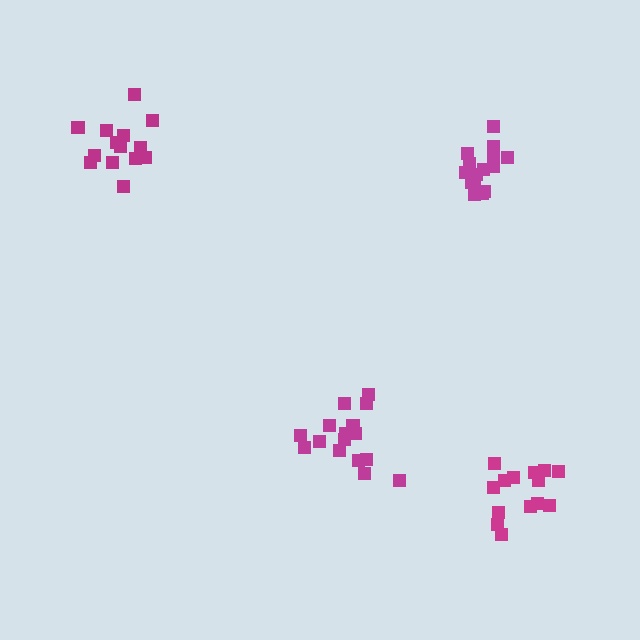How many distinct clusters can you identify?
There are 4 distinct clusters.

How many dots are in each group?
Group 1: 17 dots, Group 2: 14 dots, Group 3: 15 dots, Group 4: 14 dots (60 total).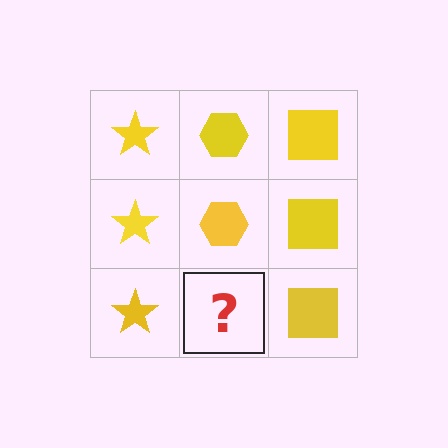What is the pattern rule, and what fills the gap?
The rule is that each column has a consistent shape. The gap should be filled with a yellow hexagon.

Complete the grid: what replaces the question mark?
The question mark should be replaced with a yellow hexagon.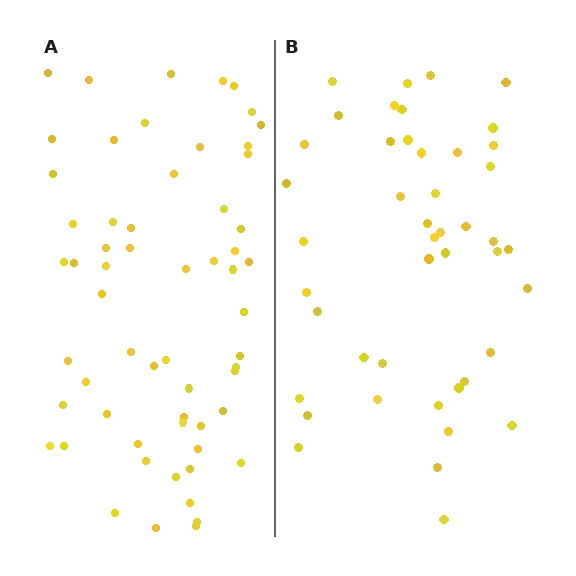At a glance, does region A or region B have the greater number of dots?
Region A (the left region) has more dots.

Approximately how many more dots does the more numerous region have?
Region A has approximately 15 more dots than region B.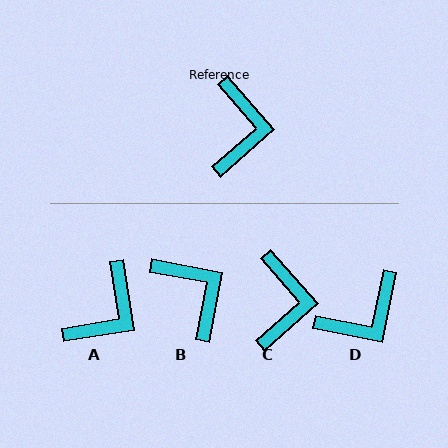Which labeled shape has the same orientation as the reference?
C.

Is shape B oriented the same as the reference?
No, it is off by about 38 degrees.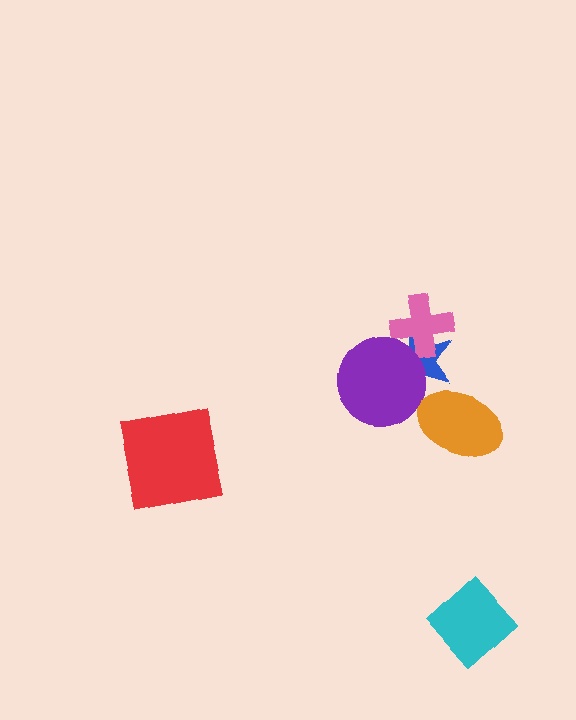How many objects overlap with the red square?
0 objects overlap with the red square.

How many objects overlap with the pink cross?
1 object overlaps with the pink cross.